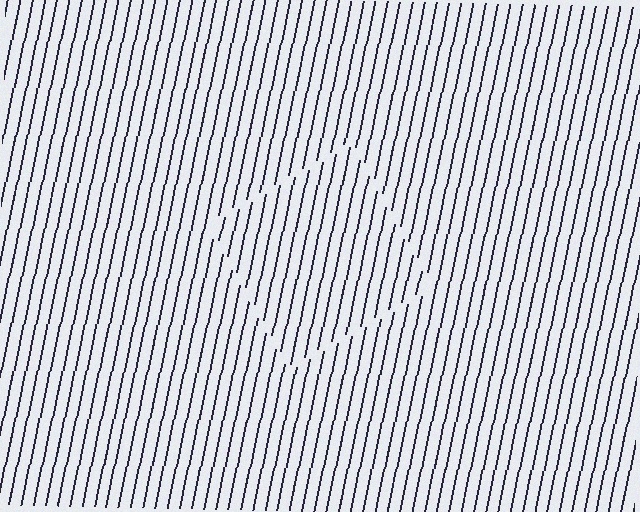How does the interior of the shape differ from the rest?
The interior of the shape contains the same grating, shifted by half a period — the contour is defined by the phase discontinuity where line-ends from the inner and outer gratings abut.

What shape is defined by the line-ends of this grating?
An illusory square. The interior of the shape contains the same grating, shifted by half a period — the contour is defined by the phase discontinuity where line-ends from the inner and outer gratings abut.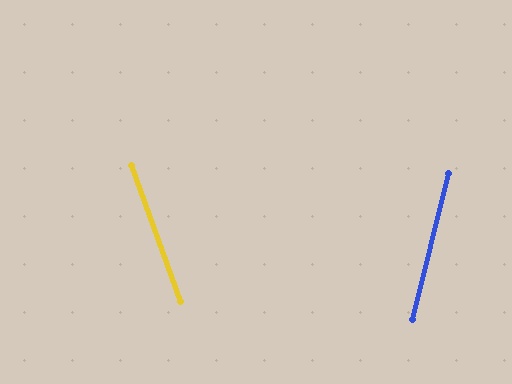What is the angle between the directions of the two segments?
Approximately 34 degrees.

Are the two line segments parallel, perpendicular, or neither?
Neither parallel nor perpendicular — they differ by about 34°.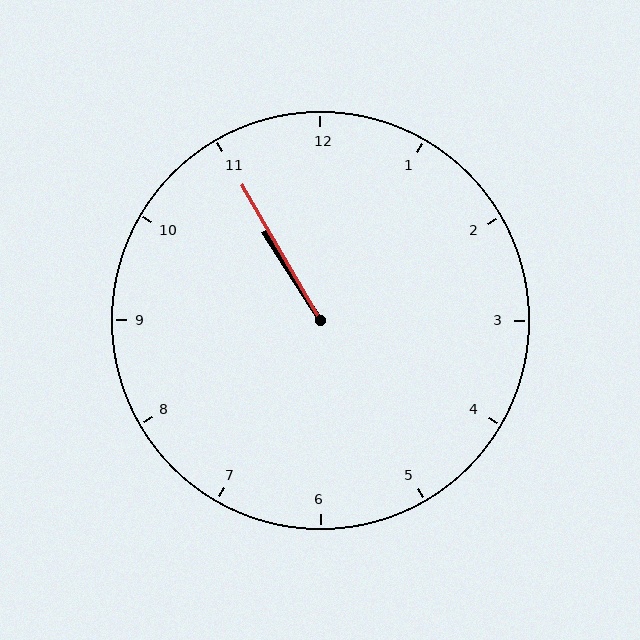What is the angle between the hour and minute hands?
Approximately 2 degrees.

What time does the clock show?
10:55.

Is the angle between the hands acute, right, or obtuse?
It is acute.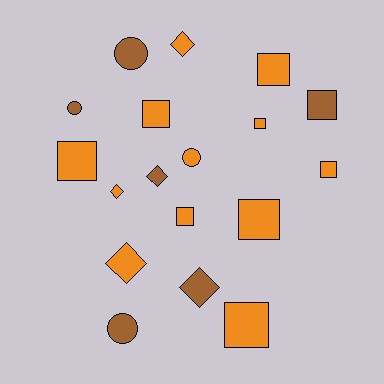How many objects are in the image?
There are 18 objects.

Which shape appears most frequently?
Square, with 9 objects.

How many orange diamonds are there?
There are 3 orange diamonds.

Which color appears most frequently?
Orange, with 12 objects.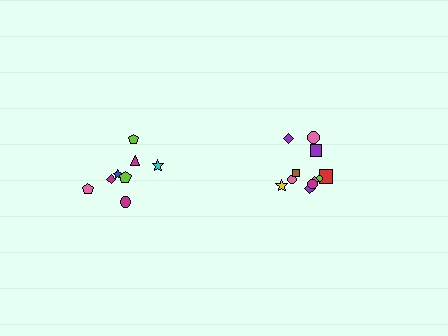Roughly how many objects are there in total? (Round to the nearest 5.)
Roughly 20 objects in total.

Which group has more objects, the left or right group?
The right group.